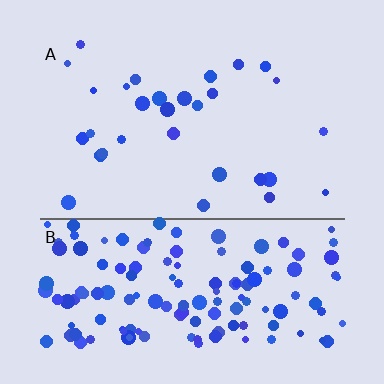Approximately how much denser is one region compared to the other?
Approximately 4.8× — region B over region A.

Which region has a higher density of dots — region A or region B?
B (the bottom).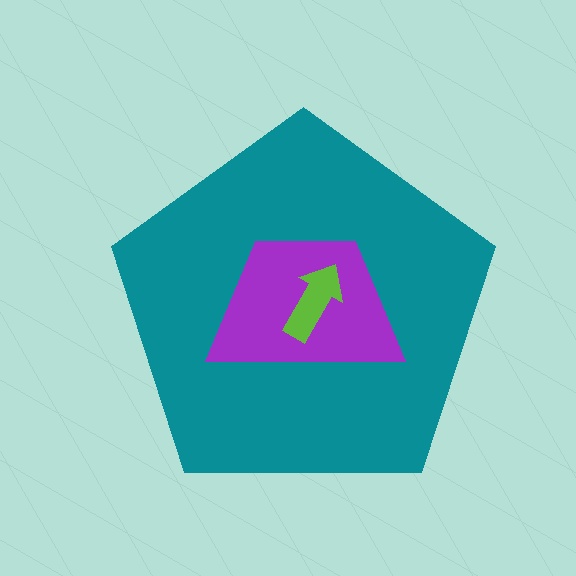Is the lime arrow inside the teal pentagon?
Yes.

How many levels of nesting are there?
3.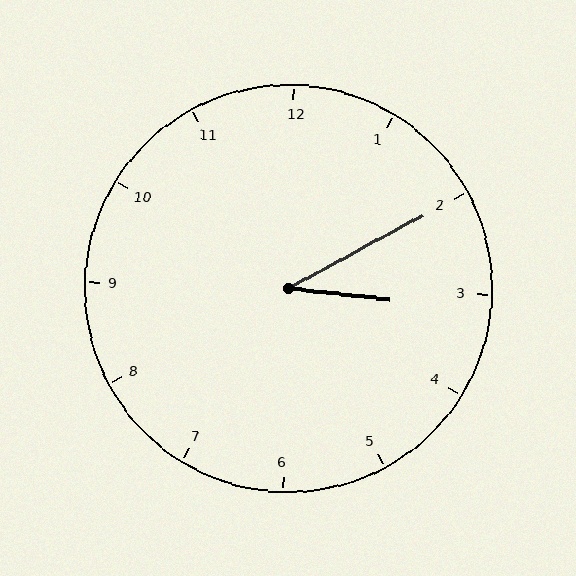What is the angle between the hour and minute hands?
Approximately 35 degrees.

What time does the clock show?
3:10.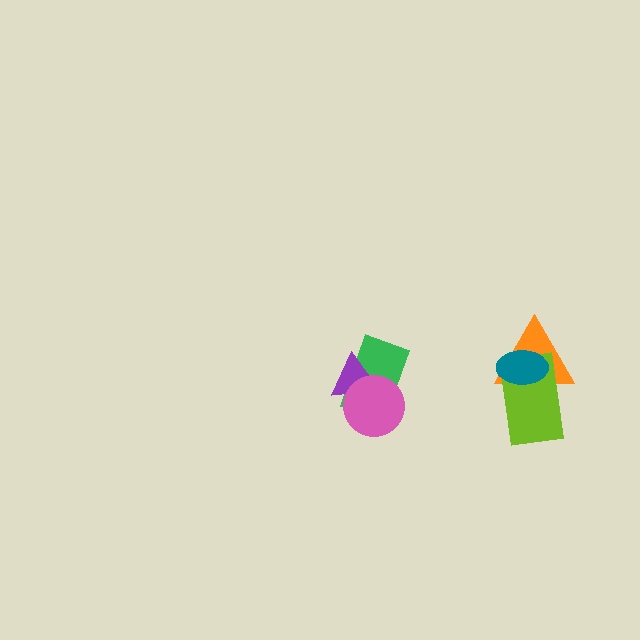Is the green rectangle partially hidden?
Yes, it is partially covered by another shape.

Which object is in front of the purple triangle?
The pink circle is in front of the purple triangle.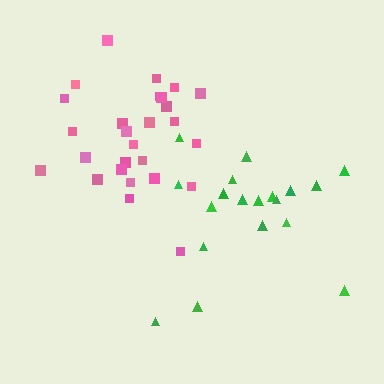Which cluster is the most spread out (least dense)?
Green.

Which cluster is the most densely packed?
Pink.